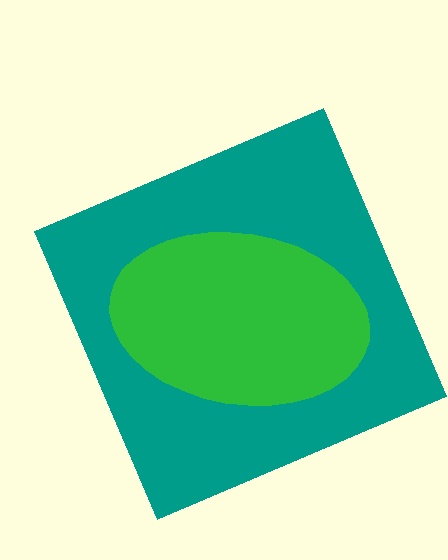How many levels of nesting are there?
2.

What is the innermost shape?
The green ellipse.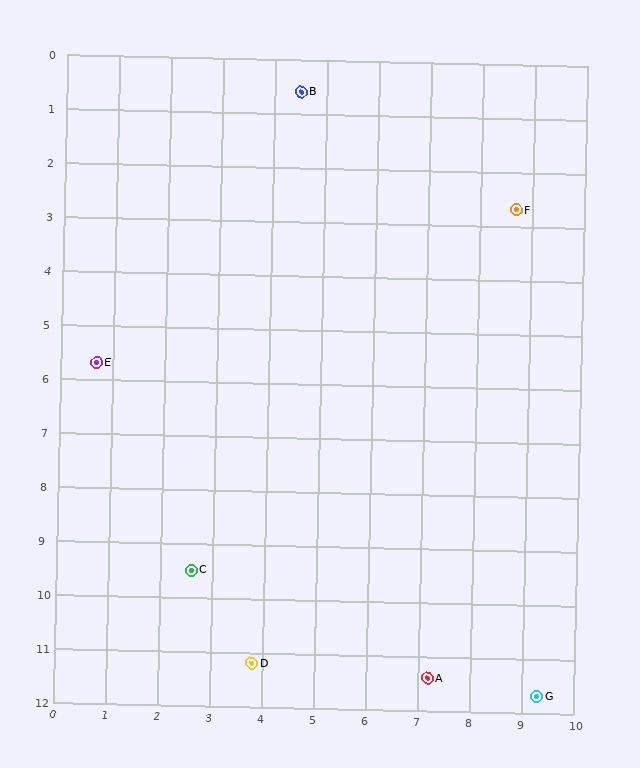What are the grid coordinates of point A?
Point A is at approximately (7.2, 11.4).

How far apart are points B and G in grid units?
Points B and G are about 12.1 grid units apart.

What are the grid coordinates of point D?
Point D is at approximately (3.8, 11.2).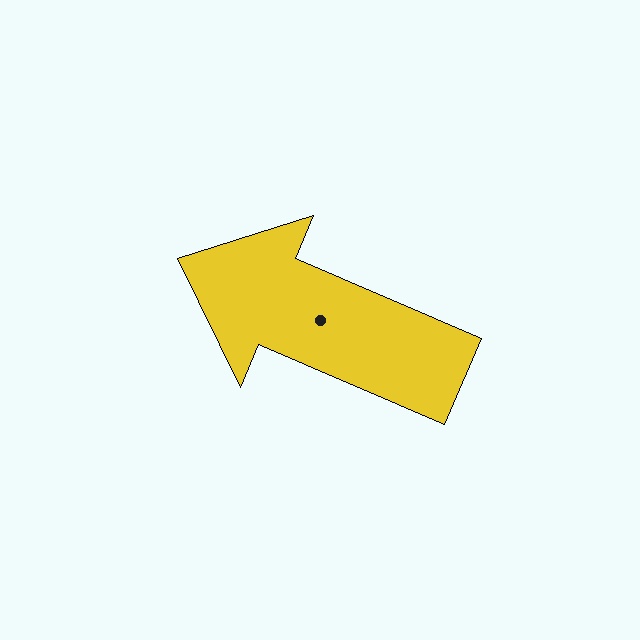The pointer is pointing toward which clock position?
Roughly 10 o'clock.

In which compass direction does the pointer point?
Northwest.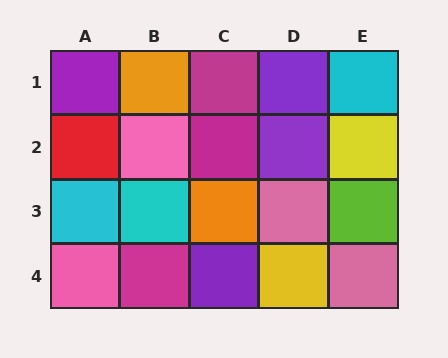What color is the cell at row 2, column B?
Pink.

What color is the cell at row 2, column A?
Red.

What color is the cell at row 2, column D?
Purple.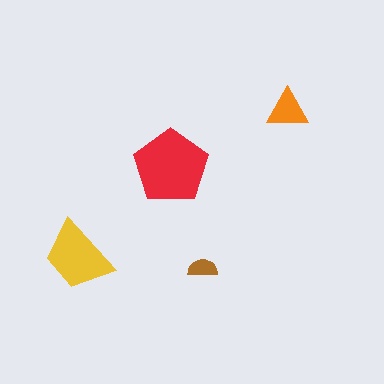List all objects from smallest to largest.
The brown semicircle, the orange triangle, the yellow trapezoid, the red pentagon.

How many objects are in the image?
There are 4 objects in the image.